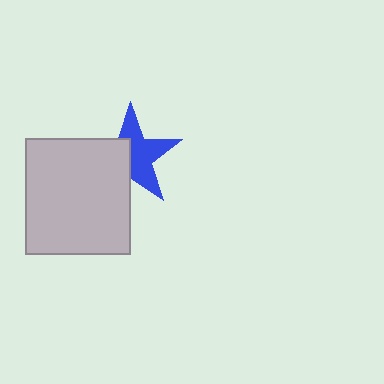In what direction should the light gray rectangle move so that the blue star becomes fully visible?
The light gray rectangle should move toward the lower-left. That is the shortest direction to clear the overlap and leave the blue star fully visible.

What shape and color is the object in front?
The object in front is a light gray rectangle.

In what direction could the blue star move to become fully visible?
The blue star could move toward the upper-right. That would shift it out from behind the light gray rectangle entirely.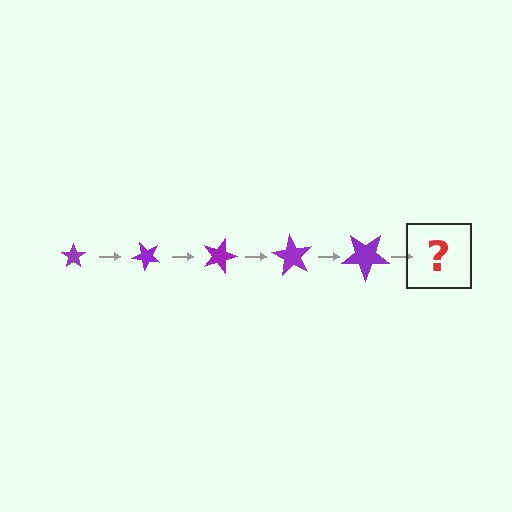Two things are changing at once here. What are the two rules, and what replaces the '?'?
The two rules are that the star grows larger each step and it rotates 45 degrees each step. The '?' should be a star, larger than the previous one and rotated 225 degrees from the start.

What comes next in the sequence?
The next element should be a star, larger than the previous one and rotated 225 degrees from the start.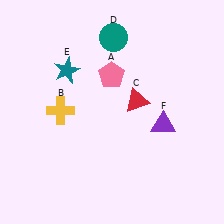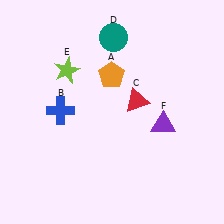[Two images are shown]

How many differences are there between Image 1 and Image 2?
There are 3 differences between the two images.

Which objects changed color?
A changed from pink to orange. B changed from yellow to blue. E changed from teal to lime.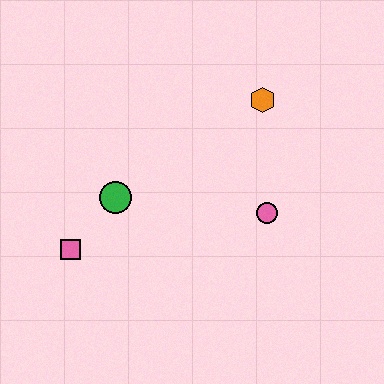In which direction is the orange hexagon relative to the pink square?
The orange hexagon is to the right of the pink square.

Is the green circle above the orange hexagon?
No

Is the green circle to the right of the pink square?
Yes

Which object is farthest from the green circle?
The orange hexagon is farthest from the green circle.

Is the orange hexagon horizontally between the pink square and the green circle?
No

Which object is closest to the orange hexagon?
The pink circle is closest to the orange hexagon.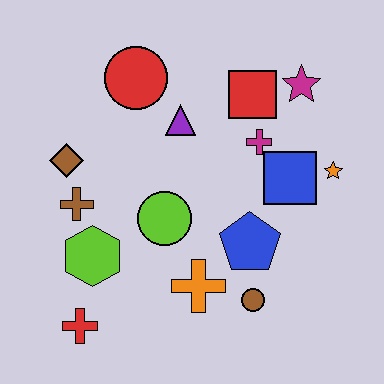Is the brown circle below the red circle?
Yes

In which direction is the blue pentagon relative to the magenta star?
The blue pentagon is below the magenta star.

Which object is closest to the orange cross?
The brown circle is closest to the orange cross.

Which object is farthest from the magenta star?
The red cross is farthest from the magenta star.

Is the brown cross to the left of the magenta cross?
Yes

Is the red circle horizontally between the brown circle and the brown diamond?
Yes